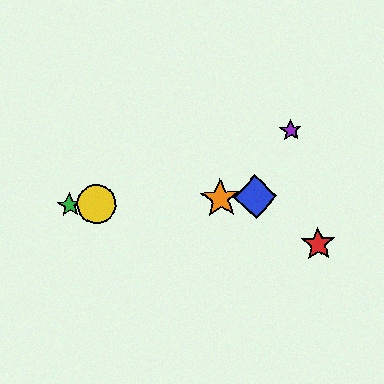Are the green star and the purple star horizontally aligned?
No, the green star is at y≈205 and the purple star is at y≈131.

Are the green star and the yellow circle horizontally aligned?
Yes, both are at y≈205.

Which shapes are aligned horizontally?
The blue diamond, the green star, the yellow circle, the orange star are aligned horizontally.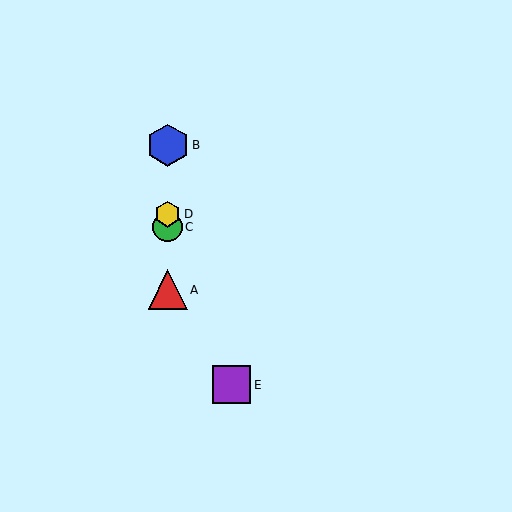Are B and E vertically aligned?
No, B is at x≈168 and E is at x≈232.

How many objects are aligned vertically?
4 objects (A, B, C, D) are aligned vertically.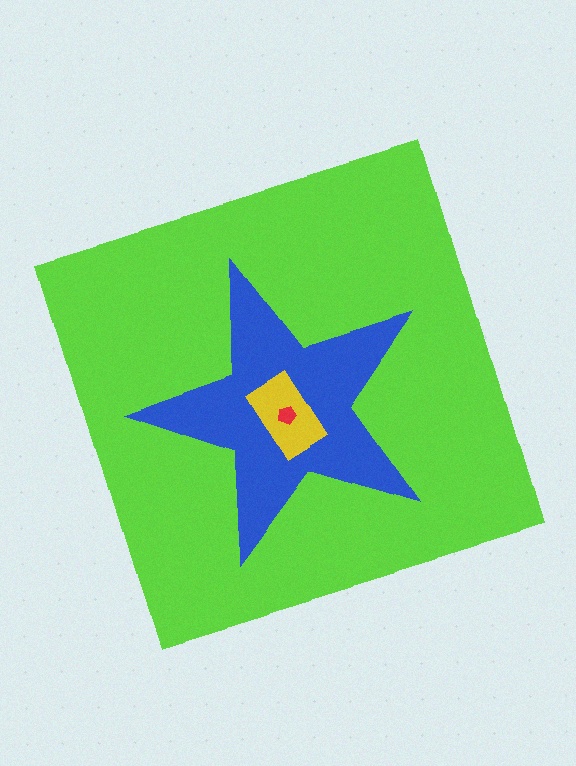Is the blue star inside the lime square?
Yes.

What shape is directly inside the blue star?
The yellow rectangle.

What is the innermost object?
The red pentagon.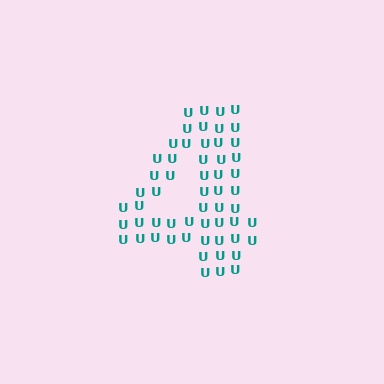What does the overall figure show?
The overall figure shows the digit 4.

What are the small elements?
The small elements are letter U's.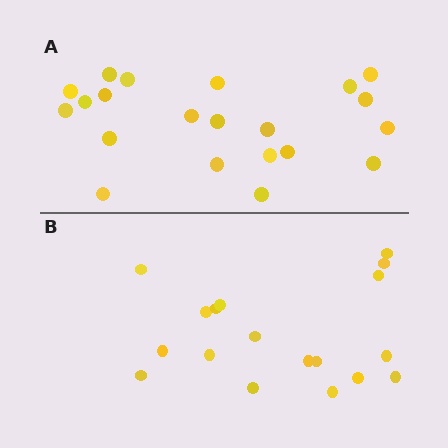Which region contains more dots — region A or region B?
Region A (the top region) has more dots.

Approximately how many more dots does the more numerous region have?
Region A has just a few more — roughly 2 or 3 more dots than region B.